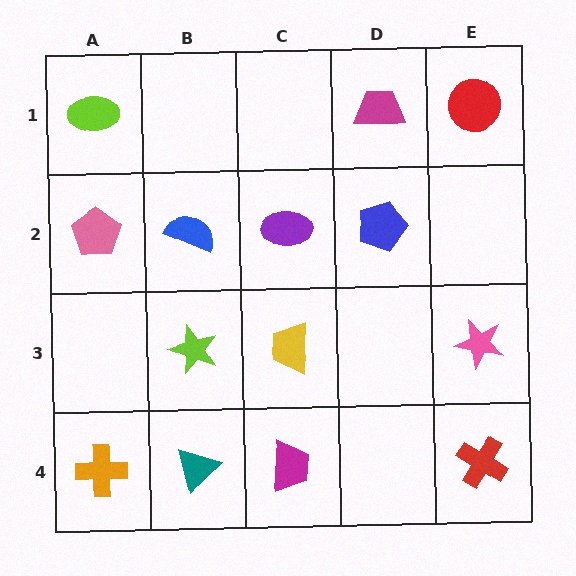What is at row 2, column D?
A blue pentagon.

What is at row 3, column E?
A pink star.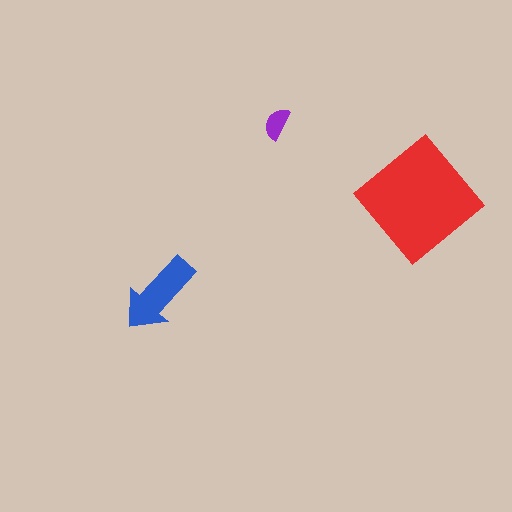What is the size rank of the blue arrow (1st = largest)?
2nd.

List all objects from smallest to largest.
The purple semicircle, the blue arrow, the red diamond.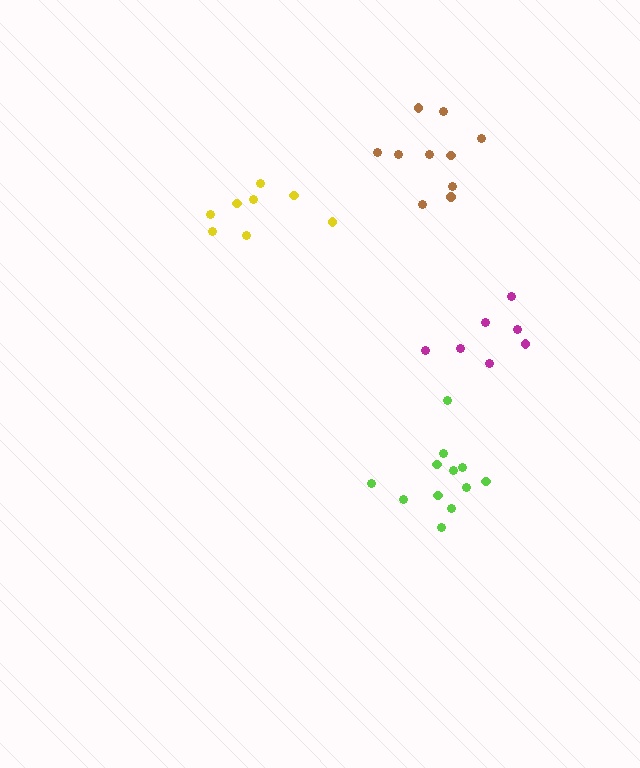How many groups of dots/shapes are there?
There are 4 groups.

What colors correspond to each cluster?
The clusters are colored: brown, lime, yellow, magenta.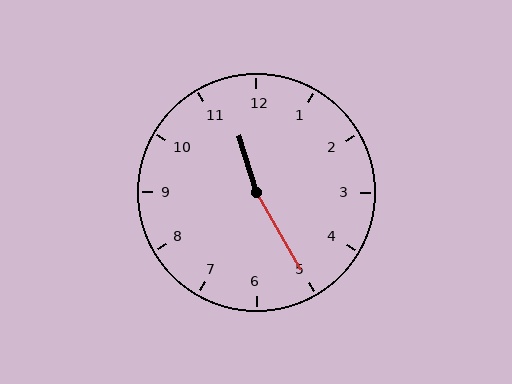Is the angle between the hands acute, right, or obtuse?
It is obtuse.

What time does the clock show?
11:25.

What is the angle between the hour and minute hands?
Approximately 168 degrees.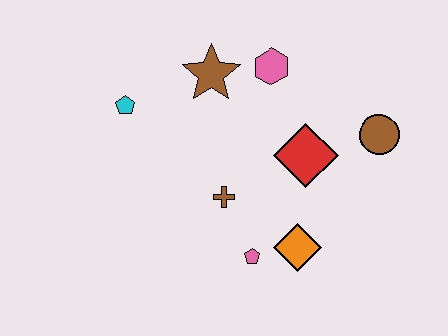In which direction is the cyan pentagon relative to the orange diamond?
The cyan pentagon is to the left of the orange diamond.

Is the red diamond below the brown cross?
No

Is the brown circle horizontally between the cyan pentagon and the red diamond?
No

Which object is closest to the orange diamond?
The pink pentagon is closest to the orange diamond.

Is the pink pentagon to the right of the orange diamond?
No